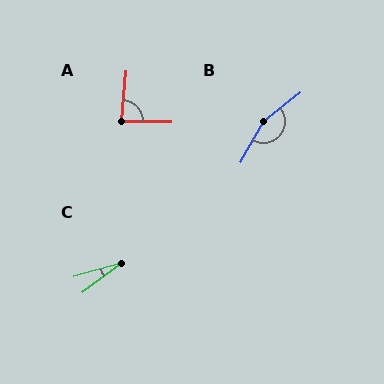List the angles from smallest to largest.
C (21°), A (85°), B (158°).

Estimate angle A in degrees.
Approximately 85 degrees.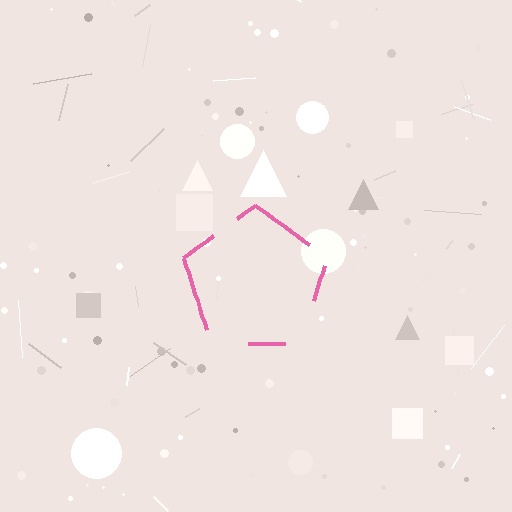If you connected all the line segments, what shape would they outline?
They would outline a pentagon.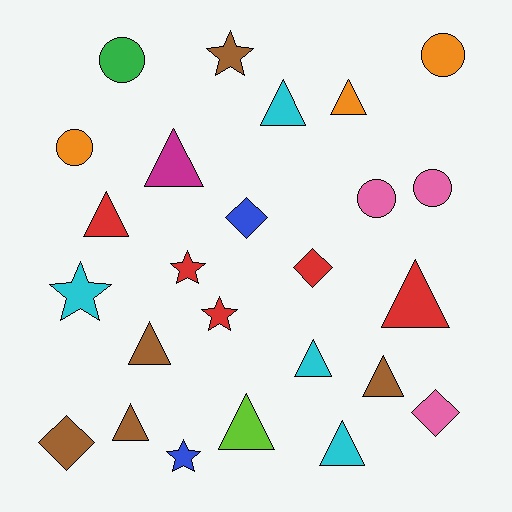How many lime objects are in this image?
There is 1 lime object.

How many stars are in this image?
There are 5 stars.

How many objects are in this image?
There are 25 objects.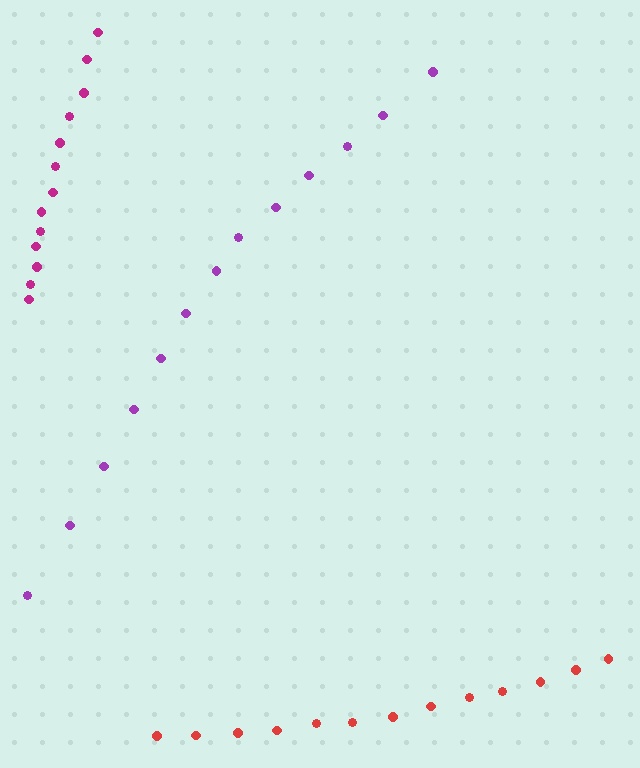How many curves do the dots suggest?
There are 3 distinct paths.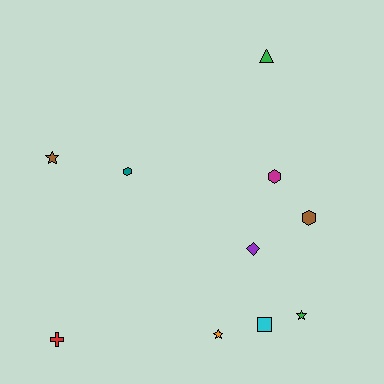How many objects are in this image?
There are 10 objects.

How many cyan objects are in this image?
There is 1 cyan object.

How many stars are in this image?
There are 3 stars.